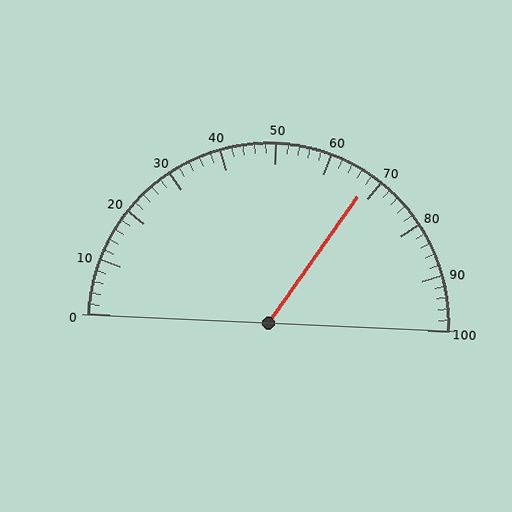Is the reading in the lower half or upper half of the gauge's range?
The reading is in the upper half of the range (0 to 100).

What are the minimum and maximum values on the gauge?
The gauge ranges from 0 to 100.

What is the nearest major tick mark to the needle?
The nearest major tick mark is 70.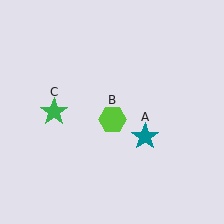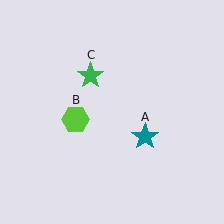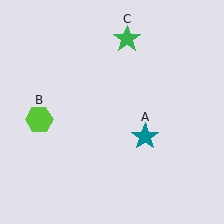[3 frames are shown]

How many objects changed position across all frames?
2 objects changed position: lime hexagon (object B), green star (object C).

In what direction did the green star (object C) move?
The green star (object C) moved up and to the right.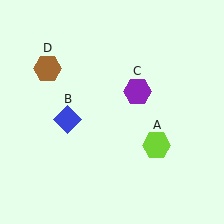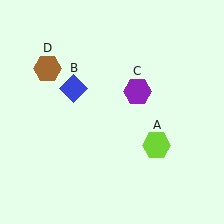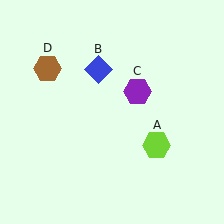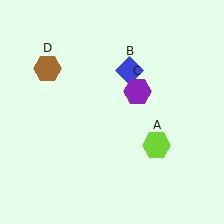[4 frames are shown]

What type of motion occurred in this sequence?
The blue diamond (object B) rotated clockwise around the center of the scene.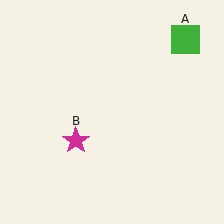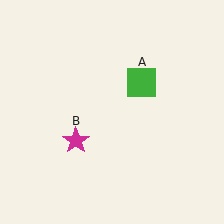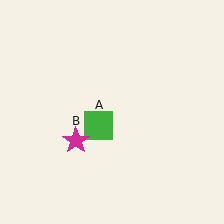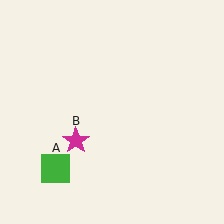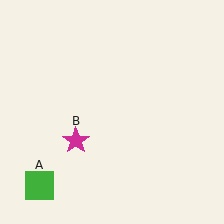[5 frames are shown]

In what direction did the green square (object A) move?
The green square (object A) moved down and to the left.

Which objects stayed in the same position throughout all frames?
Magenta star (object B) remained stationary.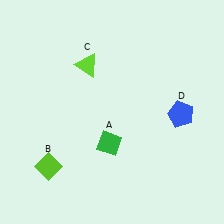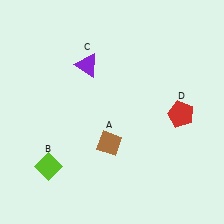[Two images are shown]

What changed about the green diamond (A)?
In Image 1, A is green. In Image 2, it changed to brown.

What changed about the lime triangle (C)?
In Image 1, C is lime. In Image 2, it changed to purple.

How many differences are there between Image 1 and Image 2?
There are 3 differences between the two images.